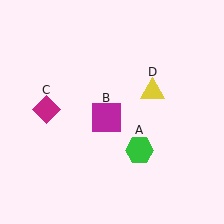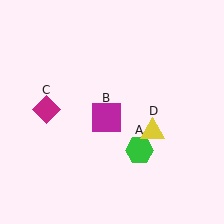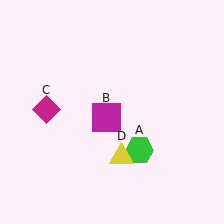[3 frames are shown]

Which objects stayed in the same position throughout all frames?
Green hexagon (object A) and magenta square (object B) and magenta diamond (object C) remained stationary.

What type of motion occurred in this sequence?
The yellow triangle (object D) rotated clockwise around the center of the scene.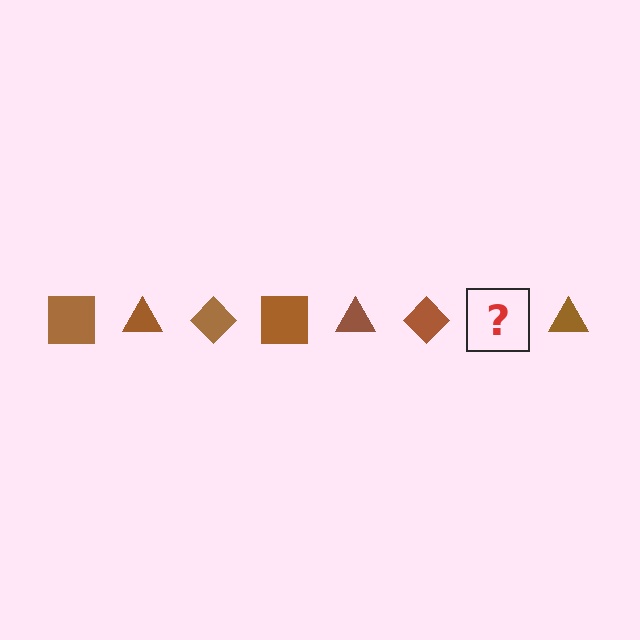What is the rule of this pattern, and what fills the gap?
The rule is that the pattern cycles through square, triangle, diamond shapes in brown. The gap should be filled with a brown square.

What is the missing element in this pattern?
The missing element is a brown square.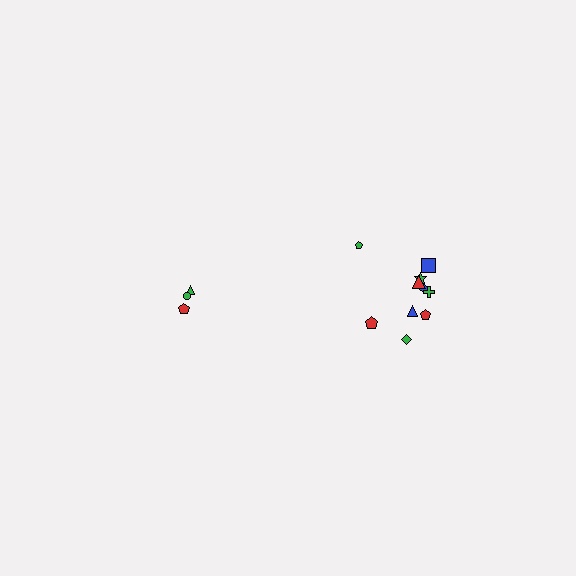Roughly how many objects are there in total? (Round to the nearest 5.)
Roughly 15 objects in total.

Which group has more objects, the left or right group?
The right group.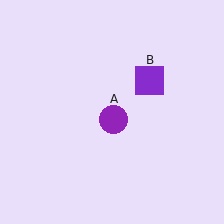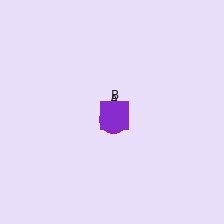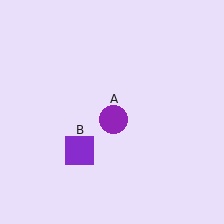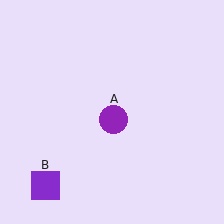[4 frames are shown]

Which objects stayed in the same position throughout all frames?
Purple circle (object A) remained stationary.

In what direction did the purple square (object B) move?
The purple square (object B) moved down and to the left.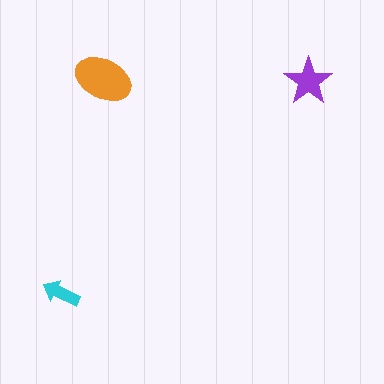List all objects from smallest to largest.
The cyan arrow, the purple star, the orange ellipse.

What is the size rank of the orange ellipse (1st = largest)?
1st.